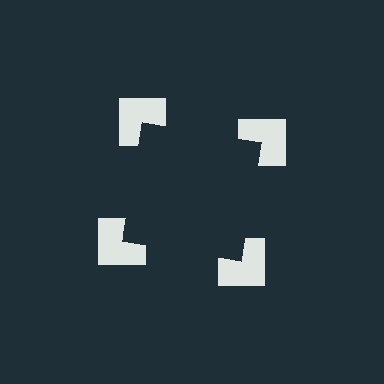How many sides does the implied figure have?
4 sides.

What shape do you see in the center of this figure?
An illusory square — its edges are inferred from the aligned wedge cuts in the notched squares, not physically drawn.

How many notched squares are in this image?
There are 4 — one at each vertex of the illusory square.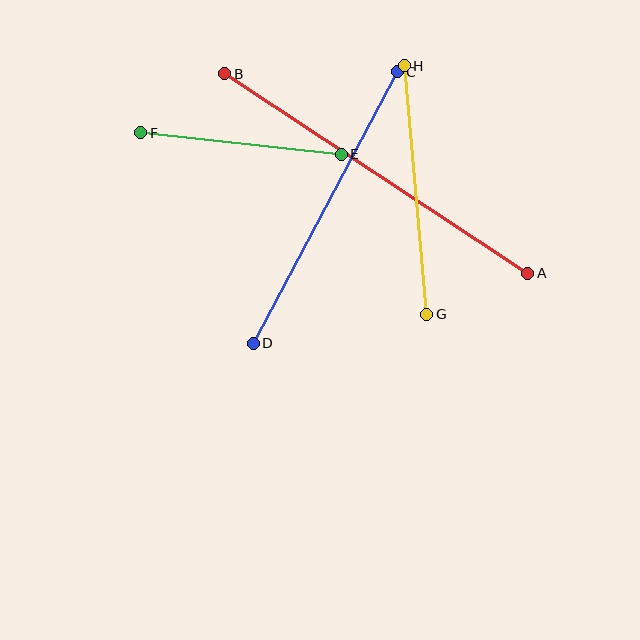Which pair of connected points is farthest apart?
Points A and B are farthest apart.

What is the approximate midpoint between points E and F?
The midpoint is at approximately (241, 144) pixels.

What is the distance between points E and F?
The distance is approximately 202 pixels.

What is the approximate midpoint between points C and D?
The midpoint is at approximately (325, 207) pixels.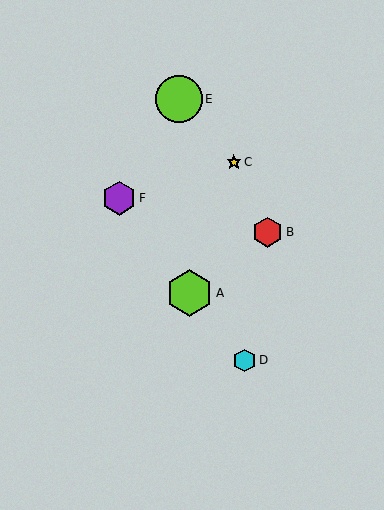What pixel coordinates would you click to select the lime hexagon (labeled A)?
Click at (189, 293) to select the lime hexagon A.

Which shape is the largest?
The lime circle (labeled E) is the largest.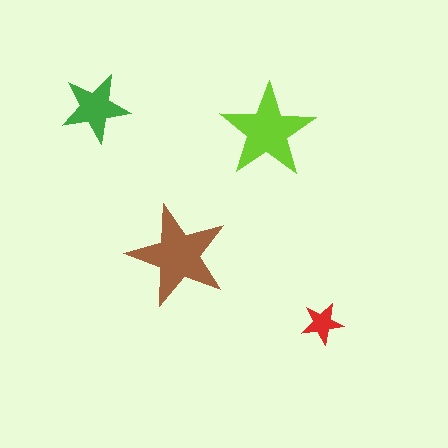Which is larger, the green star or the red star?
The green one.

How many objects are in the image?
There are 4 objects in the image.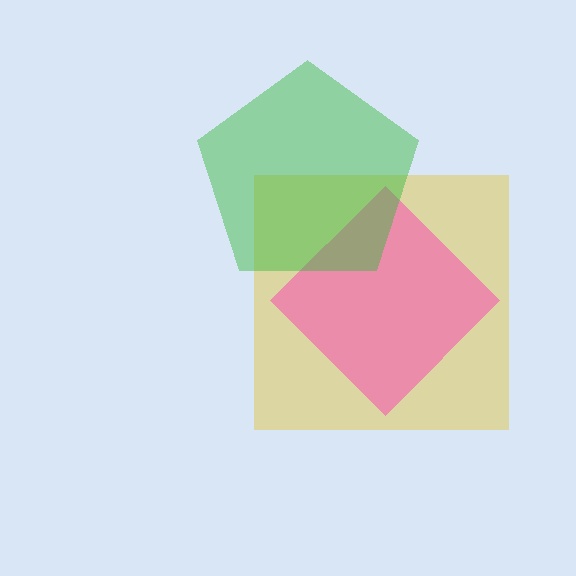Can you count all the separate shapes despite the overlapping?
Yes, there are 3 separate shapes.